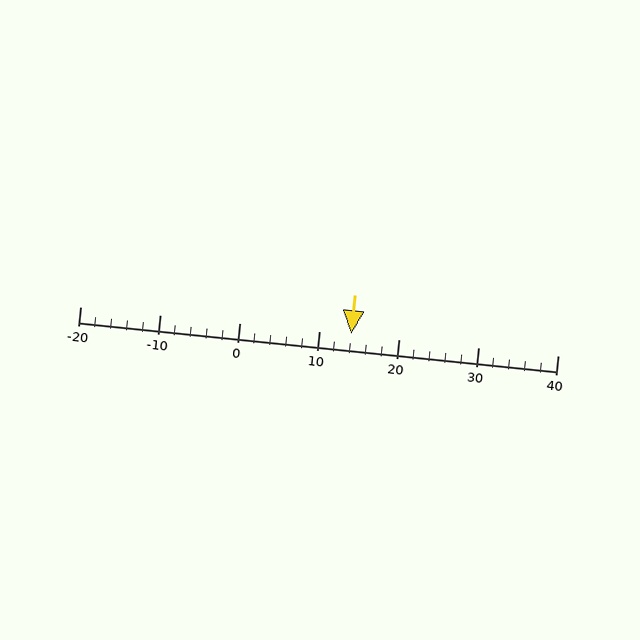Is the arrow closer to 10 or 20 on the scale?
The arrow is closer to 10.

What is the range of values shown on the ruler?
The ruler shows values from -20 to 40.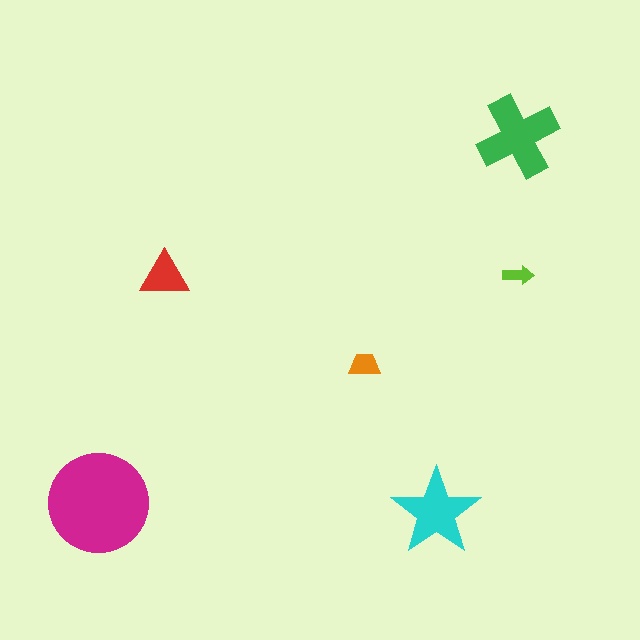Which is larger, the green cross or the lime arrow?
The green cross.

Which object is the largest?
The magenta circle.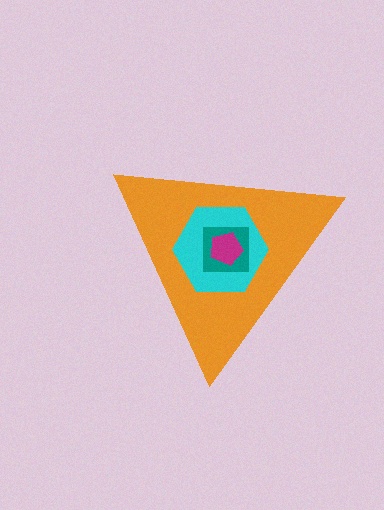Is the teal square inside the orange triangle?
Yes.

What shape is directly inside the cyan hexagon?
The teal square.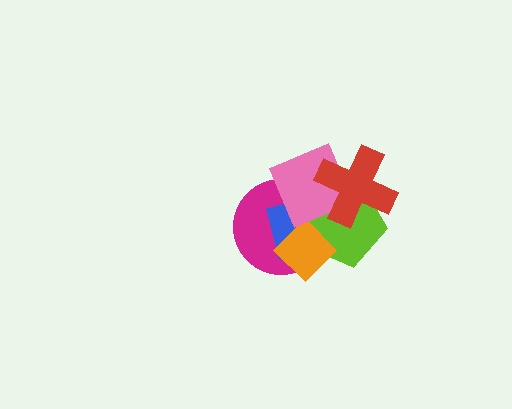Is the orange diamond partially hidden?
Yes, it is partially covered by another shape.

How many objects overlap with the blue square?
4 objects overlap with the blue square.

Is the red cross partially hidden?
No, no other shape covers it.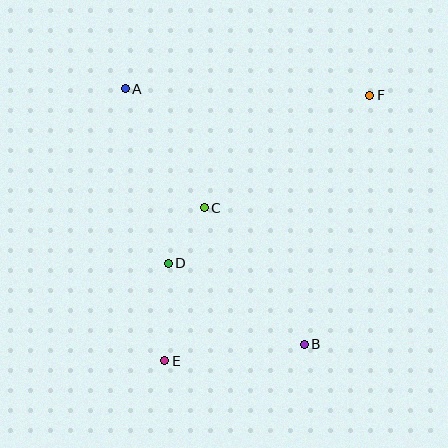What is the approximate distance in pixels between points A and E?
The distance between A and E is approximately 275 pixels.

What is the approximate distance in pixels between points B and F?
The distance between B and F is approximately 257 pixels.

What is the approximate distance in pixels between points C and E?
The distance between C and E is approximately 158 pixels.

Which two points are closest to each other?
Points C and D are closest to each other.